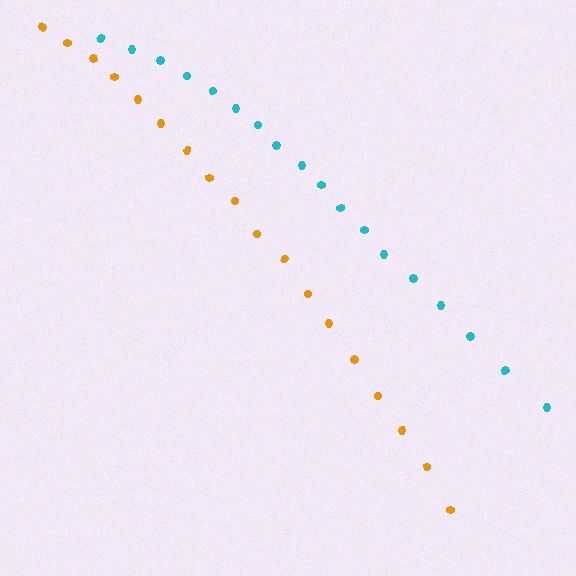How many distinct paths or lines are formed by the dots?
There are 2 distinct paths.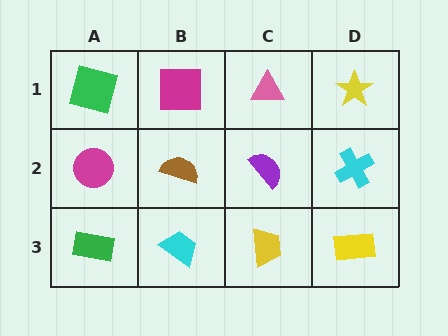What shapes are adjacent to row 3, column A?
A magenta circle (row 2, column A), a cyan trapezoid (row 3, column B).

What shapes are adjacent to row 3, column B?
A brown semicircle (row 2, column B), a green rectangle (row 3, column A), a yellow trapezoid (row 3, column C).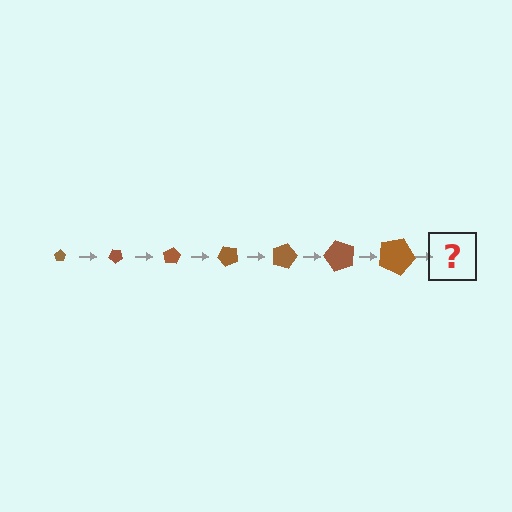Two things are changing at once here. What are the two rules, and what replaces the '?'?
The two rules are that the pentagon grows larger each step and it rotates 40 degrees each step. The '?' should be a pentagon, larger than the previous one and rotated 280 degrees from the start.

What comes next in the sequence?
The next element should be a pentagon, larger than the previous one and rotated 280 degrees from the start.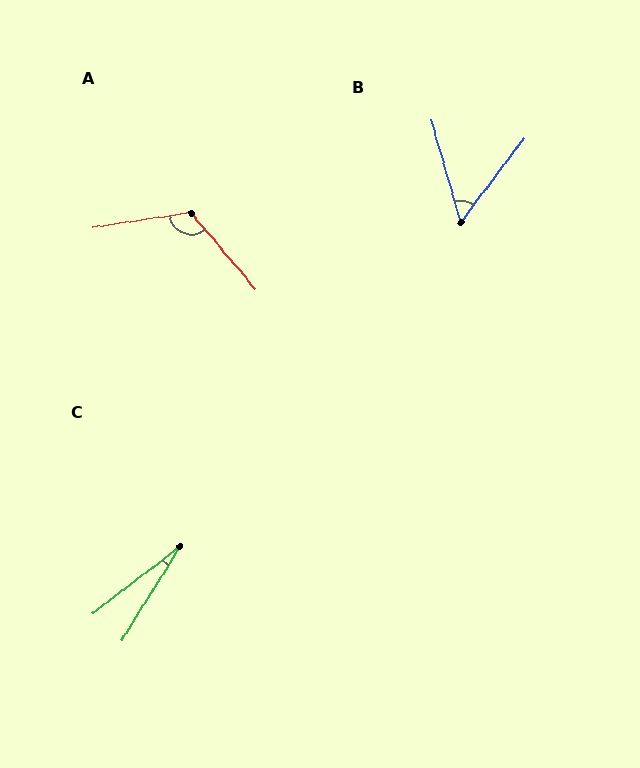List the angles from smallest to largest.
C (21°), B (53°), A (121°).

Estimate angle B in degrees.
Approximately 53 degrees.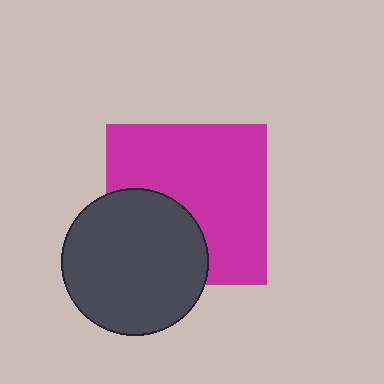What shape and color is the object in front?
The object in front is a dark gray circle.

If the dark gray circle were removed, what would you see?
You would see the complete magenta square.